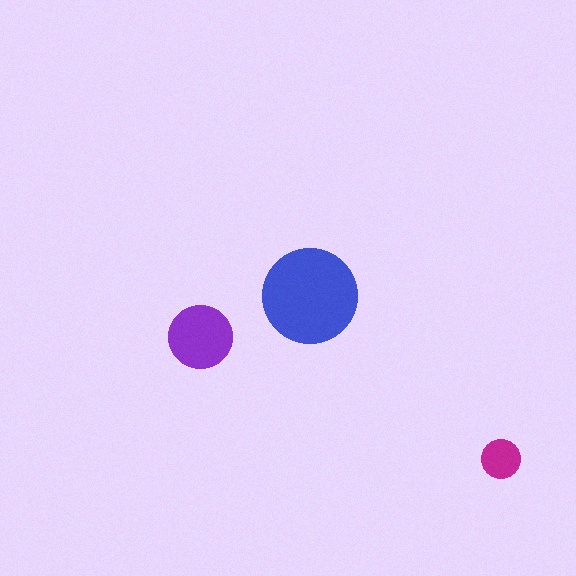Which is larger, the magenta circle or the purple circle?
The purple one.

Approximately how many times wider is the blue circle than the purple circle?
About 1.5 times wider.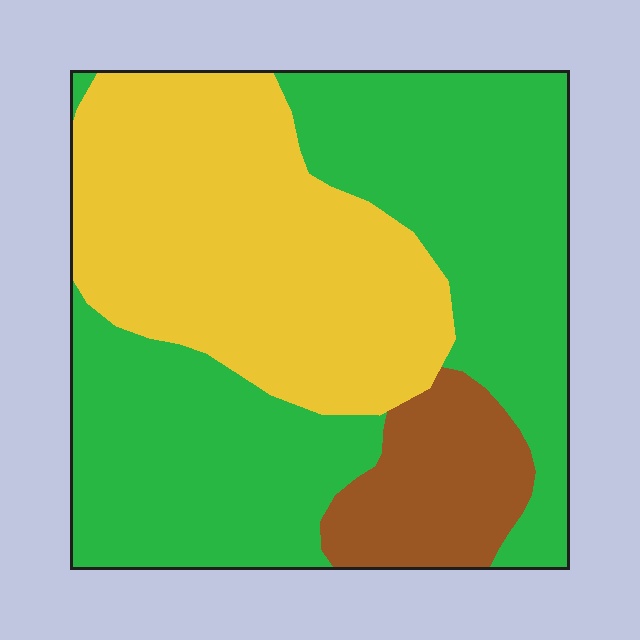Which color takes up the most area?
Green, at roughly 50%.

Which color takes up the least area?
Brown, at roughly 10%.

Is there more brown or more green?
Green.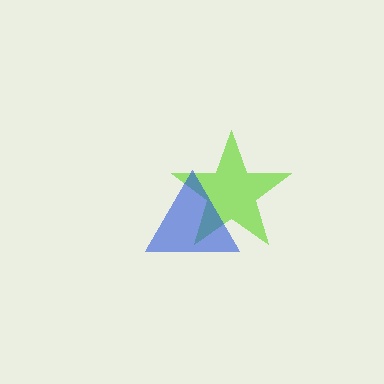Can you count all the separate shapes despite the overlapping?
Yes, there are 2 separate shapes.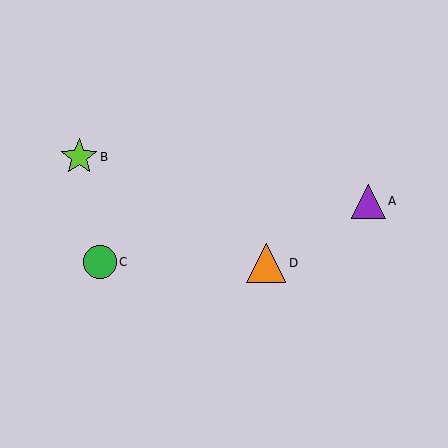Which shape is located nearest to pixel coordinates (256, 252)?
The orange triangle (labeled D) at (266, 263) is nearest to that location.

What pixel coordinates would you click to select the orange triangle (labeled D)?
Click at (266, 263) to select the orange triangle D.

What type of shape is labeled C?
Shape C is a green circle.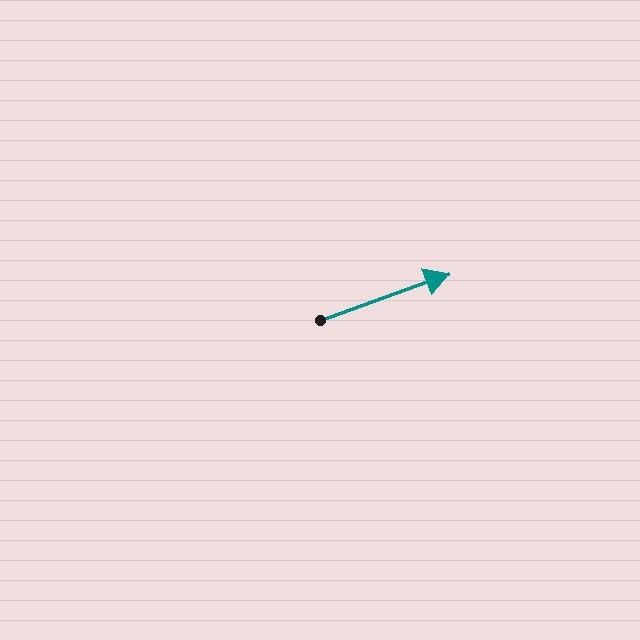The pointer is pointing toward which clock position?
Roughly 2 o'clock.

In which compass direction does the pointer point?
East.